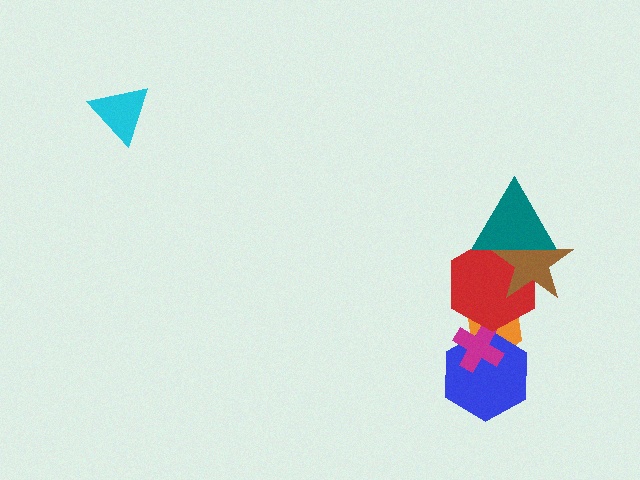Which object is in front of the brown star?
The teal triangle is in front of the brown star.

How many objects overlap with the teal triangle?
2 objects overlap with the teal triangle.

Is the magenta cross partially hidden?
Yes, it is partially covered by another shape.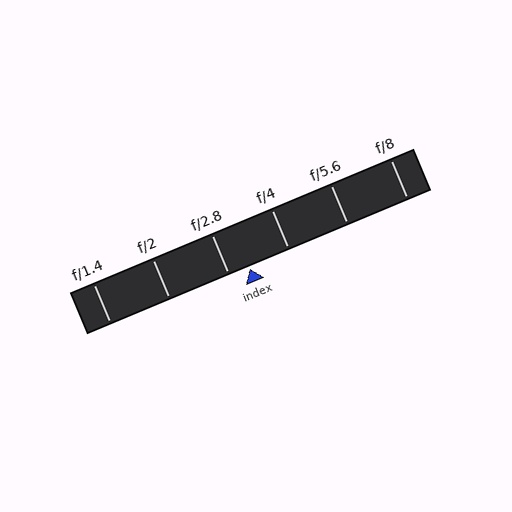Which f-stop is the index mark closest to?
The index mark is closest to f/2.8.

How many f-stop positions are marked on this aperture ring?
There are 6 f-stop positions marked.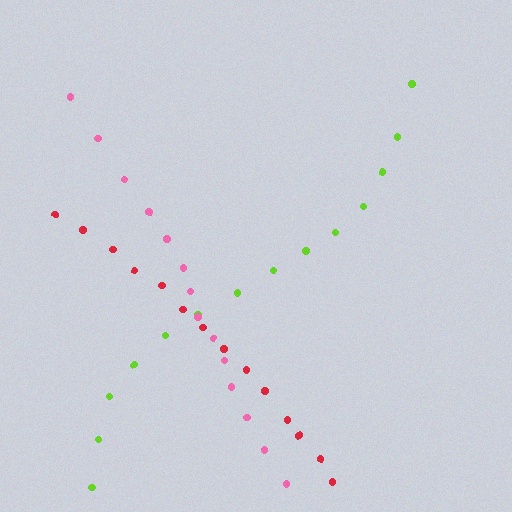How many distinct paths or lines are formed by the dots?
There are 3 distinct paths.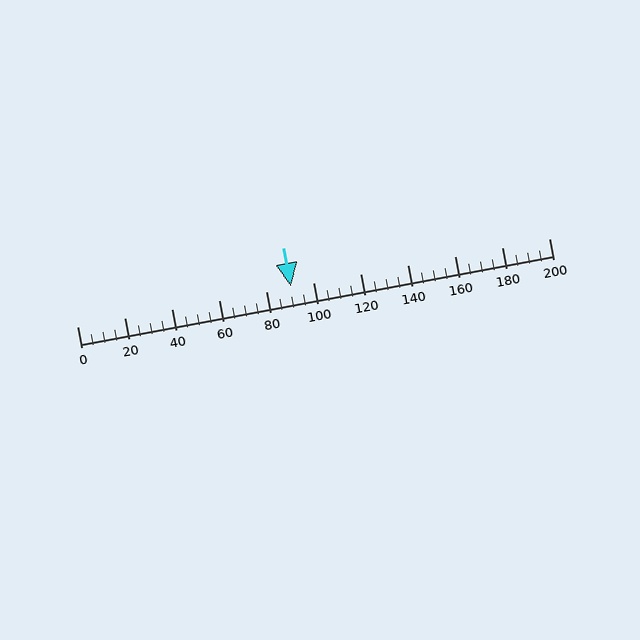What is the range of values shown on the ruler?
The ruler shows values from 0 to 200.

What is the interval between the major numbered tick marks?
The major tick marks are spaced 20 units apart.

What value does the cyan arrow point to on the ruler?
The cyan arrow points to approximately 91.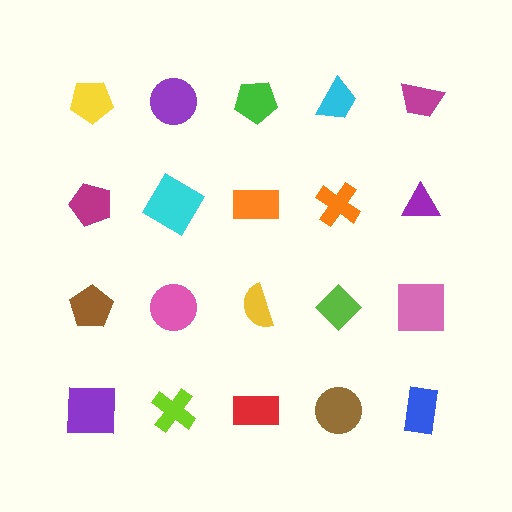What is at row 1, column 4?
A cyan trapezoid.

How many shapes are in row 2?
5 shapes.